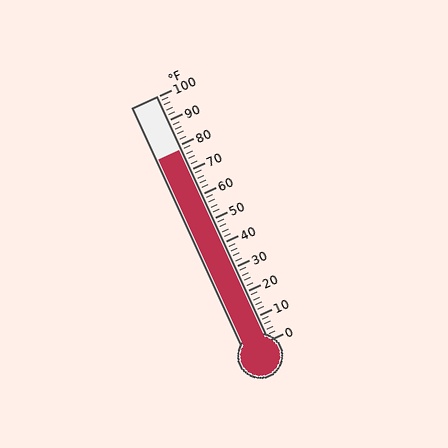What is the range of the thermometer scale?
The thermometer scale ranges from 0°F to 100°F.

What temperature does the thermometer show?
The thermometer shows approximately 78°F.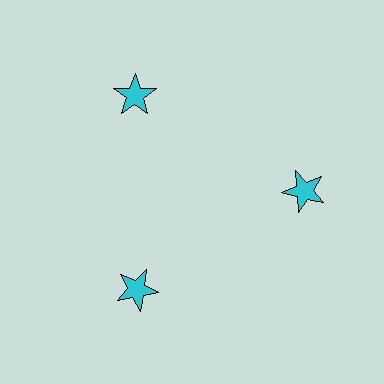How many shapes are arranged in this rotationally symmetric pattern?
There are 3 shapes, arranged in 3 groups of 1.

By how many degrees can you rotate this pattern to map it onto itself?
The pattern maps onto itself every 120 degrees of rotation.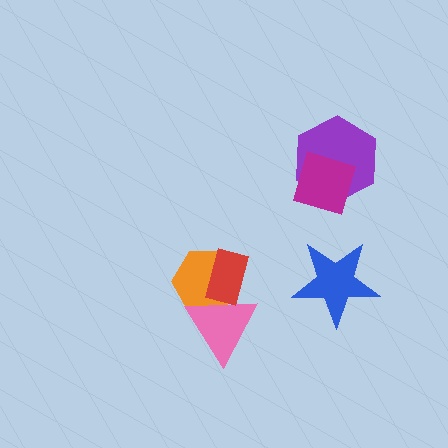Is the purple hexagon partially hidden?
Yes, it is partially covered by another shape.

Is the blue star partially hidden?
No, no other shape covers it.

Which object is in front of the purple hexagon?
The magenta square is in front of the purple hexagon.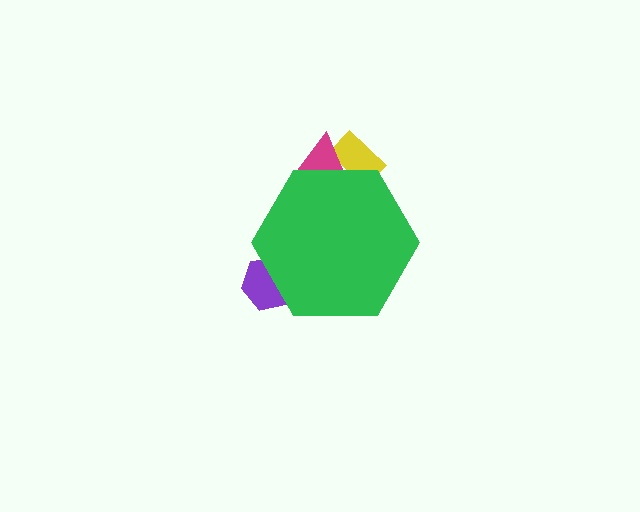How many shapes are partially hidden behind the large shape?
3 shapes are partially hidden.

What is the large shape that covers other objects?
A green hexagon.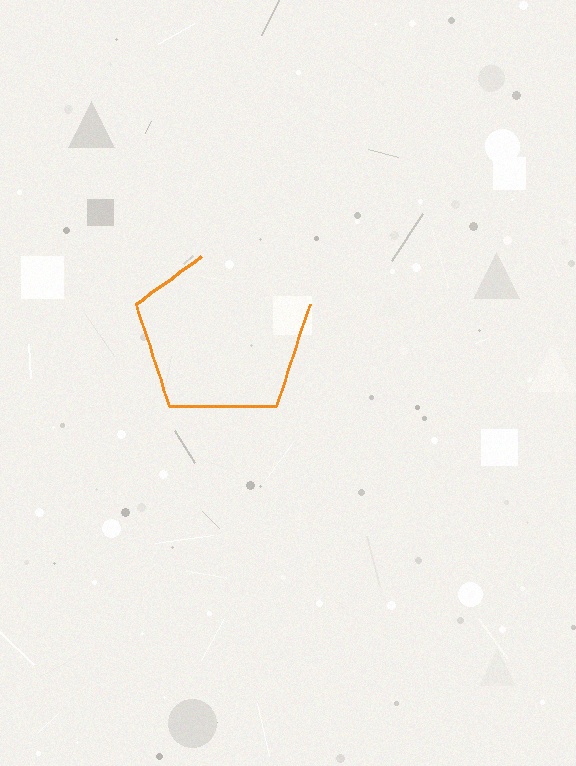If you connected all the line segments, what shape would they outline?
They would outline a pentagon.